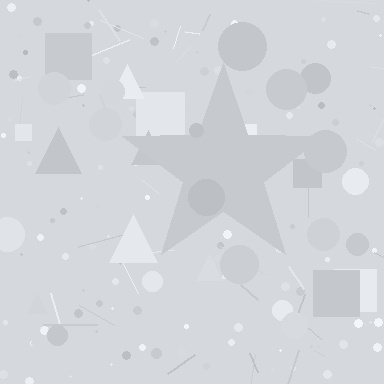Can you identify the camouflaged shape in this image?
The camouflaged shape is a star.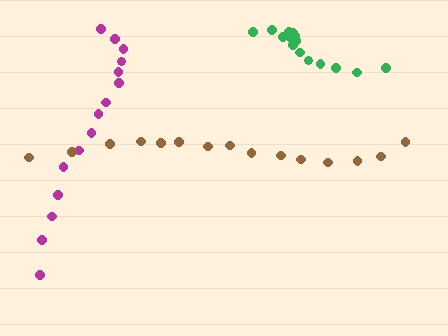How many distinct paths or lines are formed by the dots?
There are 3 distinct paths.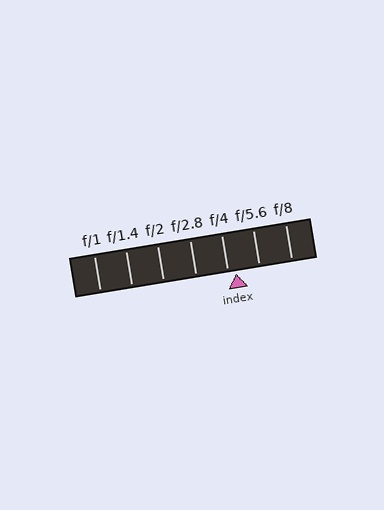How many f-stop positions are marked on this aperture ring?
There are 7 f-stop positions marked.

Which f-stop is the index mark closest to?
The index mark is closest to f/4.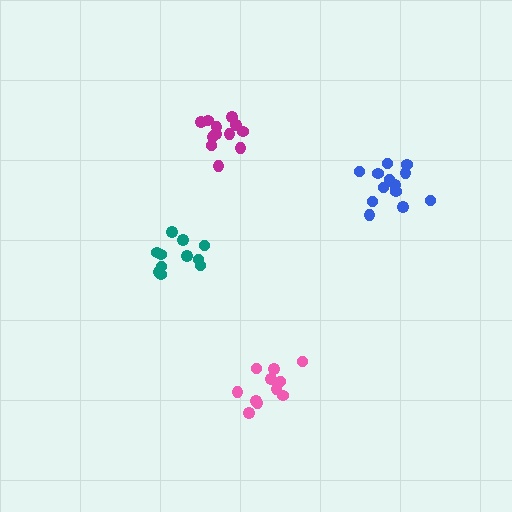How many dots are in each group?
Group 1: 12 dots, Group 2: 11 dots, Group 3: 11 dots, Group 4: 13 dots (47 total).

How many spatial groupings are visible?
There are 4 spatial groupings.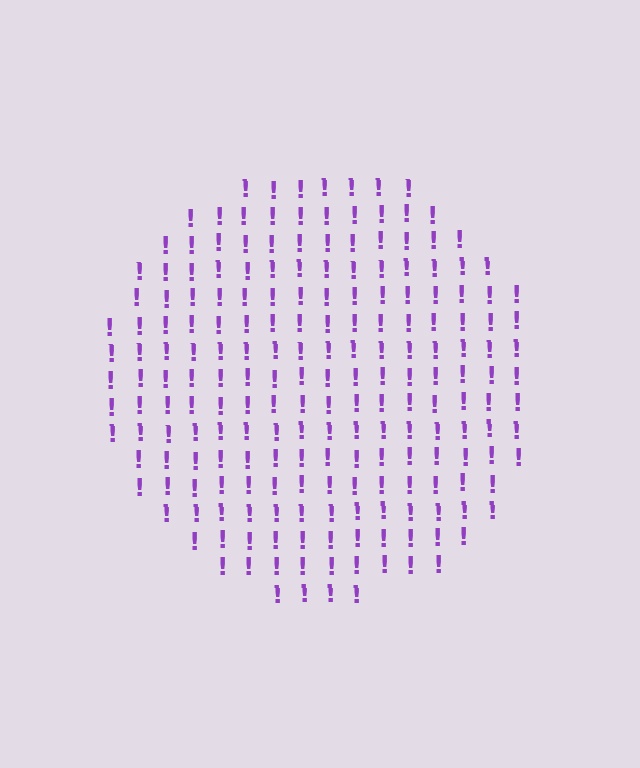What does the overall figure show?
The overall figure shows a circle.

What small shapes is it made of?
It is made of small exclamation marks.